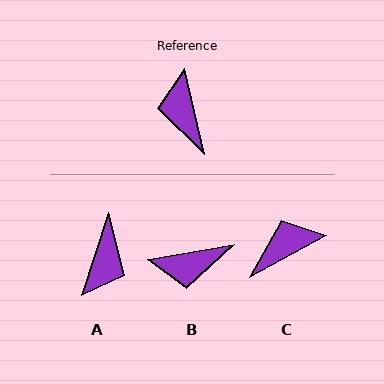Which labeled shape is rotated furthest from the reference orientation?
A, about 149 degrees away.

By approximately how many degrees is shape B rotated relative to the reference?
Approximately 87 degrees counter-clockwise.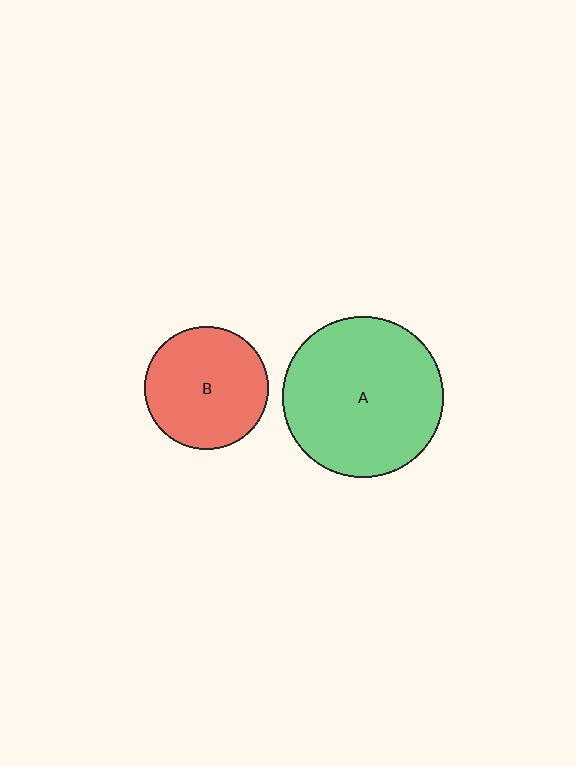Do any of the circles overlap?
No, none of the circles overlap.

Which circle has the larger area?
Circle A (green).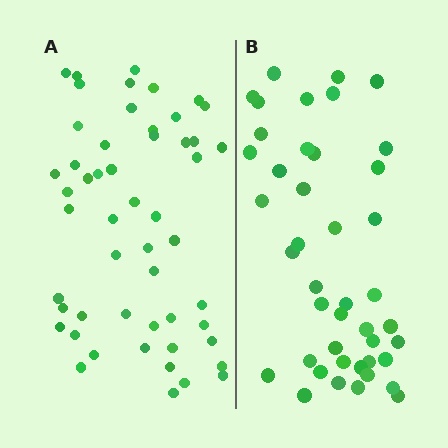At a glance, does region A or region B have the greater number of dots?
Region A (the left region) has more dots.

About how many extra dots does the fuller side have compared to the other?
Region A has roughly 8 or so more dots than region B.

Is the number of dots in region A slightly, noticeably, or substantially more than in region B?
Region A has only slightly more — the two regions are fairly close. The ratio is roughly 1.2 to 1.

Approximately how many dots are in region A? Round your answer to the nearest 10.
About 50 dots. (The exact count is 52, which rounds to 50.)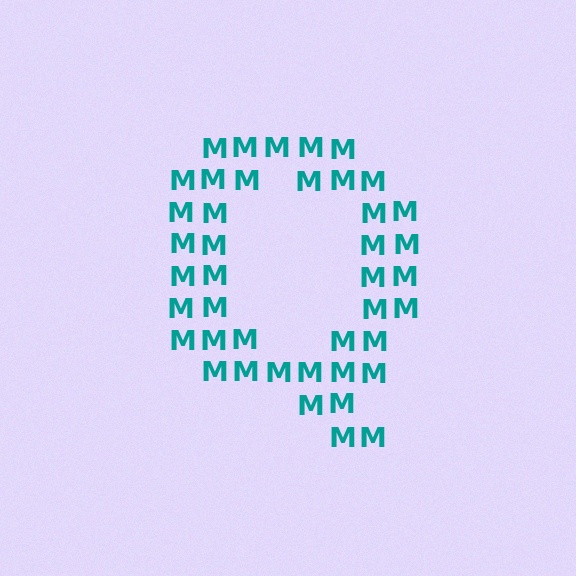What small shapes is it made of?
It is made of small letter M's.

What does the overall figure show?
The overall figure shows the letter Q.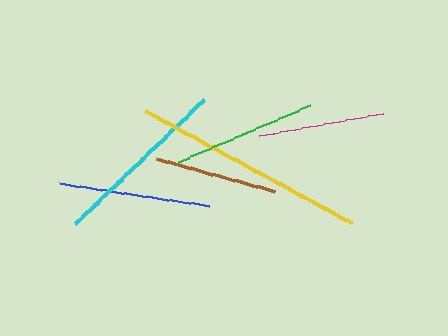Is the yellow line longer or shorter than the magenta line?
The yellow line is longer than the magenta line.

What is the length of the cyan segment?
The cyan segment is approximately 179 pixels long.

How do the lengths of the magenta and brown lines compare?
The magenta and brown lines are approximately the same length.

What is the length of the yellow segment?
The yellow segment is approximately 235 pixels long.